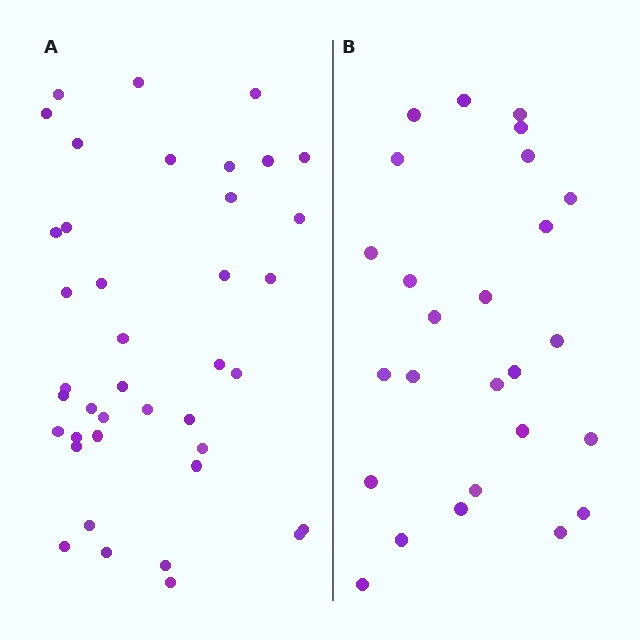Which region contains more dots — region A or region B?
Region A (the left region) has more dots.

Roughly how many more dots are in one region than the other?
Region A has approximately 15 more dots than region B.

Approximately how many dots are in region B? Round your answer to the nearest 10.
About 30 dots. (The exact count is 26, which rounds to 30.)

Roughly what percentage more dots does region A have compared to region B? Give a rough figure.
About 55% more.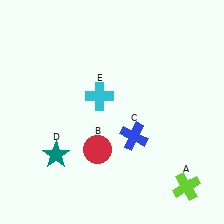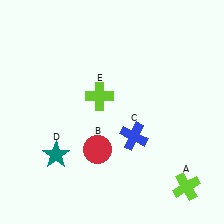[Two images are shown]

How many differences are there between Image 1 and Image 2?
There is 1 difference between the two images.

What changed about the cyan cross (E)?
In Image 1, E is cyan. In Image 2, it changed to lime.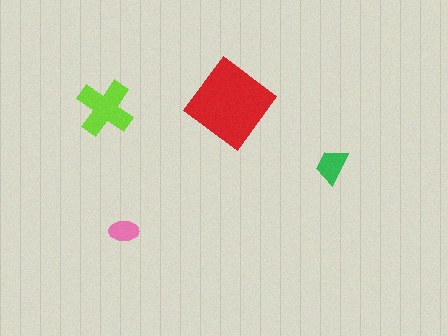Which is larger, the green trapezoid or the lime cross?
The lime cross.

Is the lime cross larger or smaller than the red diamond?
Smaller.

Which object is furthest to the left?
The lime cross is leftmost.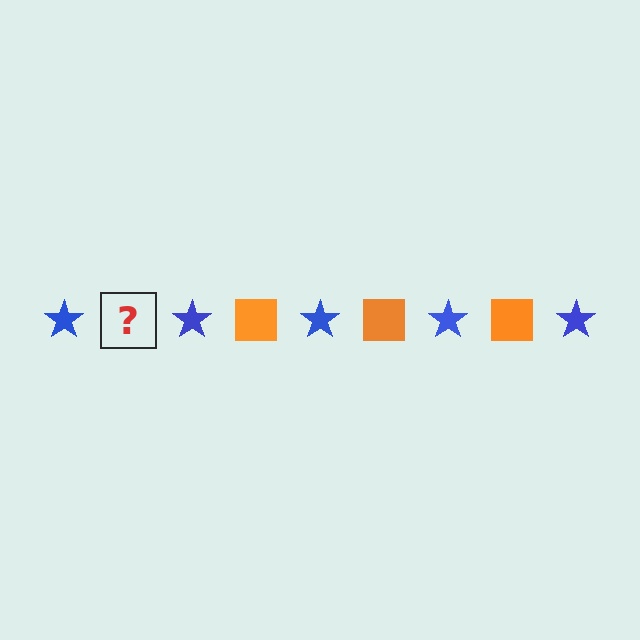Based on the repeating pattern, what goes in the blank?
The blank should be an orange square.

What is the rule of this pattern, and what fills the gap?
The rule is that the pattern alternates between blue star and orange square. The gap should be filled with an orange square.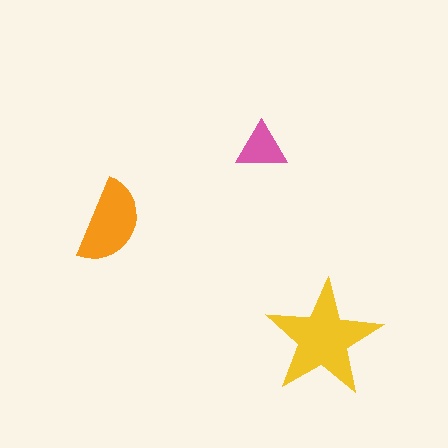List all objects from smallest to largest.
The pink triangle, the orange semicircle, the yellow star.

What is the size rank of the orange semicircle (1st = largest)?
2nd.